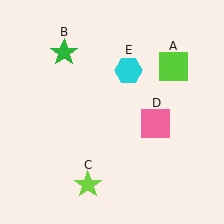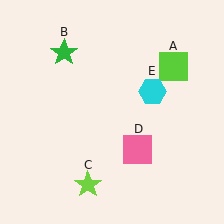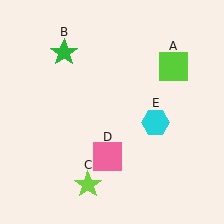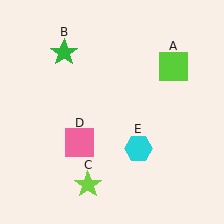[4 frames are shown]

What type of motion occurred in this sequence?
The pink square (object D), cyan hexagon (object E) rotated clockwise around the center of the scene.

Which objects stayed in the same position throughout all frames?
Lime square (object A) and green star (object B) and lime star (object C) remained stationary.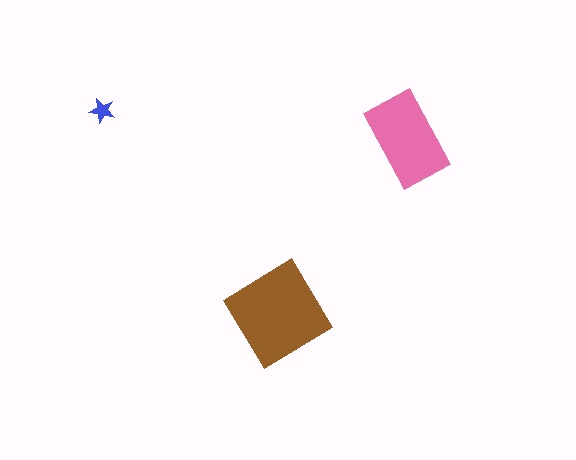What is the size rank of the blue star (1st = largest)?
3rd.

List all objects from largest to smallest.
The brown diamond, the pink rectangle, the blue star.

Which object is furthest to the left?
The blue star is leftmost.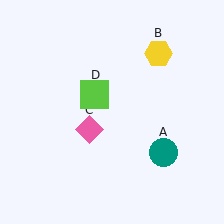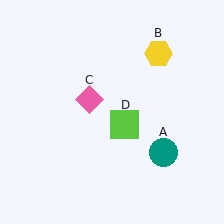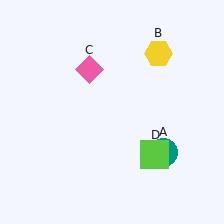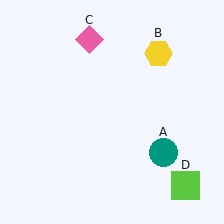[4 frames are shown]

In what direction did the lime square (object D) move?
The lime square (object D) moved down and to the right.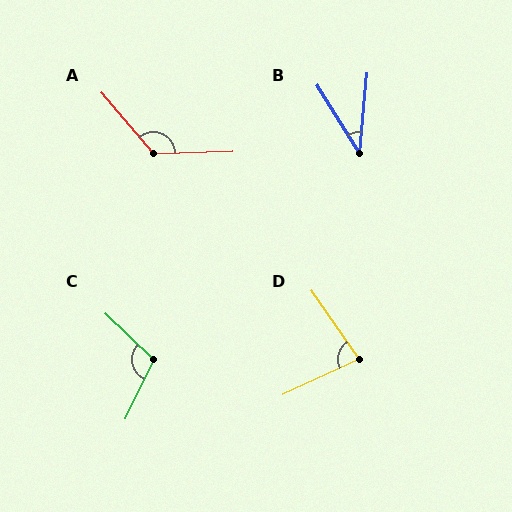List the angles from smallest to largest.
B (37°), D (80°), C (108°), A (128°).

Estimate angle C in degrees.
Approximately 108 degrees.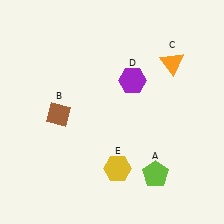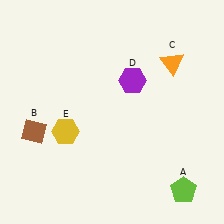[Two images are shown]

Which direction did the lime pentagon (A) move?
The lime pentagon (A) moved right.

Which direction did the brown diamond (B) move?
The brown diamond (B) moved left.